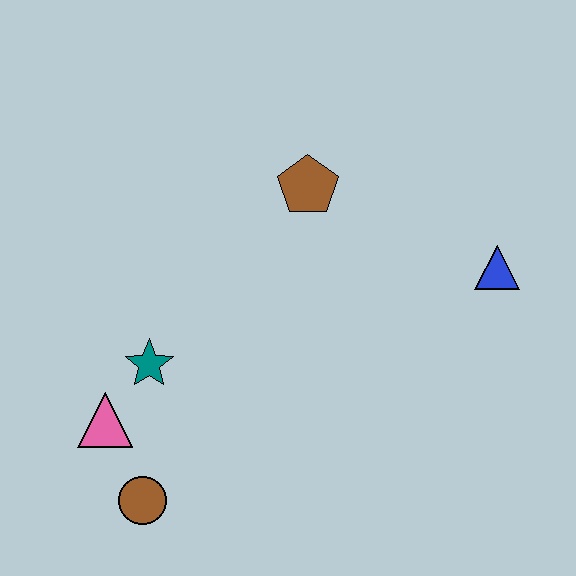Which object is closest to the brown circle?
The pink triangle is closest to the brown circle.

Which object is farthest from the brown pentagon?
The brown circle is farthest from the brown pentagon.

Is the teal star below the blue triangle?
Yes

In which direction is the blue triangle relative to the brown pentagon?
The blue triangle is to the right of the brown pentagon.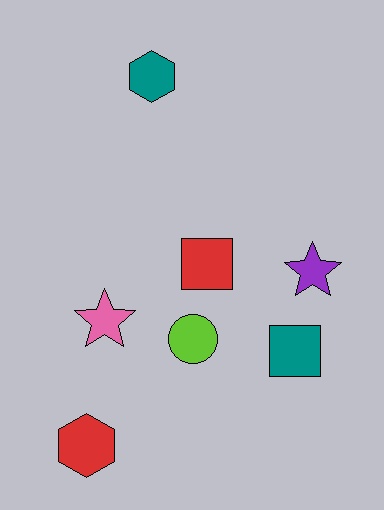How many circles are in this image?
There is 1 circle.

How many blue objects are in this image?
There are no blue objects.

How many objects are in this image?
There are 7 objects.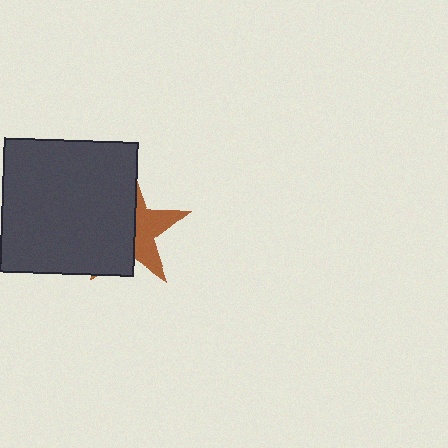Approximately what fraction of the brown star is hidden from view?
Roughly 58% of the brown star is hidden behind the dark gray square.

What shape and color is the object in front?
The object in front is a dark gray square.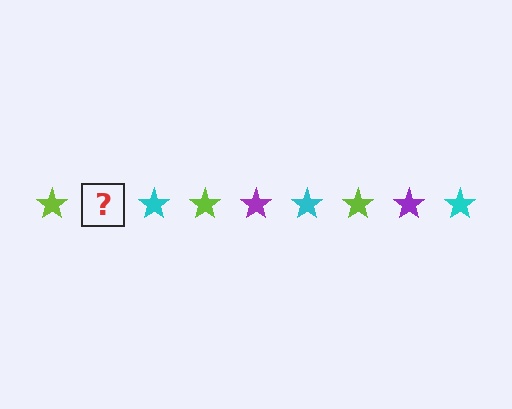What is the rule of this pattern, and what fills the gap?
The rule is that the pattern cycles through lime, purple, cyan stars. The gap should be filled with a purple star.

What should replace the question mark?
The question mark should be replaced with a purple star.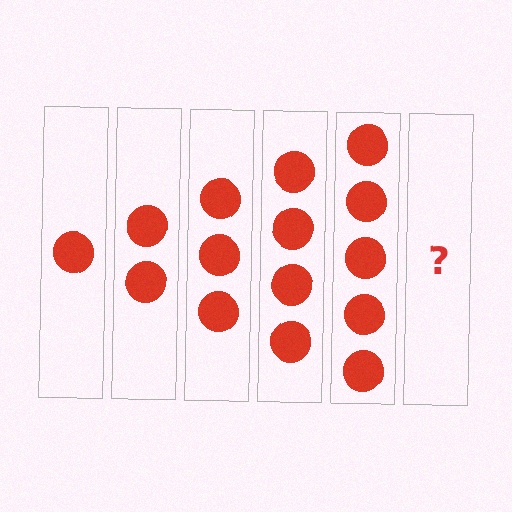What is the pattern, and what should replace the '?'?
The pattern is that each step adds one more circle. The '?' should be 6 circles.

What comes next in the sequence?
The next element should be 6 circles.